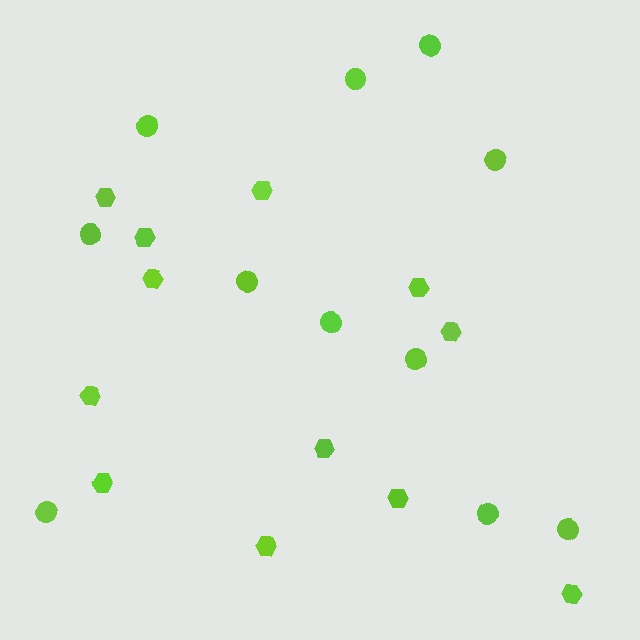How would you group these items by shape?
There are 2 groups: one group of circles (11) and one group of hexagons (12).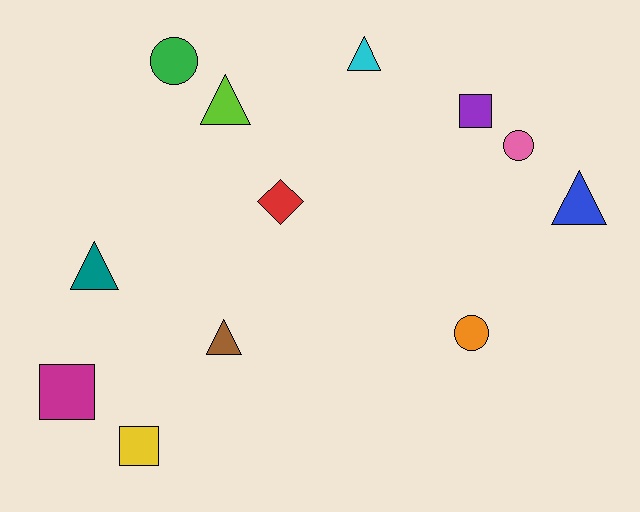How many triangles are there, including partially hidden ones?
There are 5 triangles.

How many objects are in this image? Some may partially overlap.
There are 12 objects.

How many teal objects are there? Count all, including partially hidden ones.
There is 1 teal object.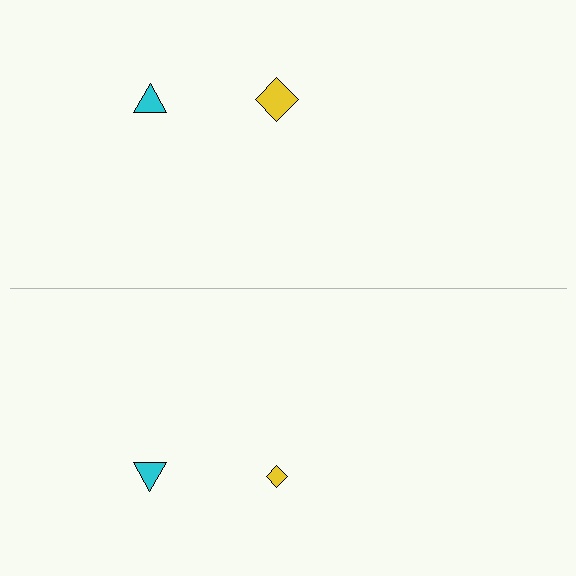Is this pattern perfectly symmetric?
No, the pattern is not perfectly symmetric. The yellow diamond on the bottom side has a different size than its mirror counterpart.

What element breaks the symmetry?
The yellow diamond on the bottom side has a different size than its mirror counterpart.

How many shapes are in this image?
There are 4 shapes in this image.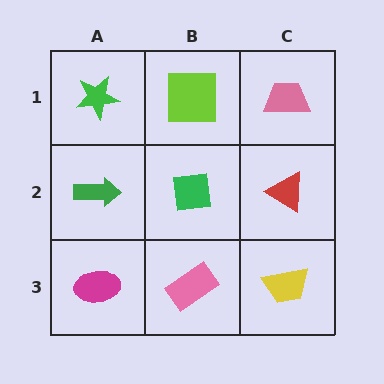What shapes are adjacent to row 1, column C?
A red triangle (row 2, column C), a lime square (row 1, column B).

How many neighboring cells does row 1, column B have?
3.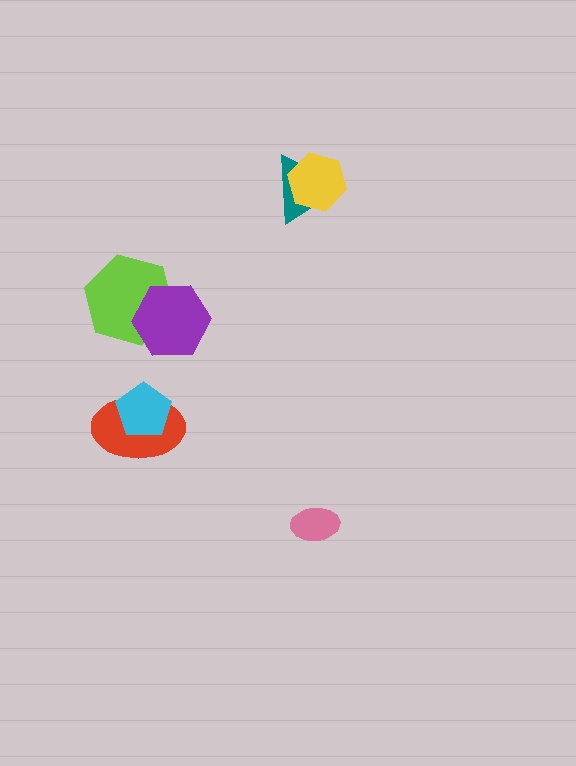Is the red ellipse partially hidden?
Yes, it is partially covered by another shape.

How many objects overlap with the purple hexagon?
1 object overlaps with the purple hexagon.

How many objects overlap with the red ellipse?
1 object overlaps with the red ellipse.